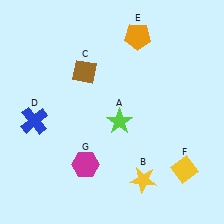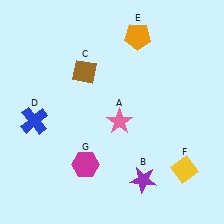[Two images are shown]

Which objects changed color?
A changed from lime to pink. B changed from yellow to purple.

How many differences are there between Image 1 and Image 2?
There are 2 differences between the two images.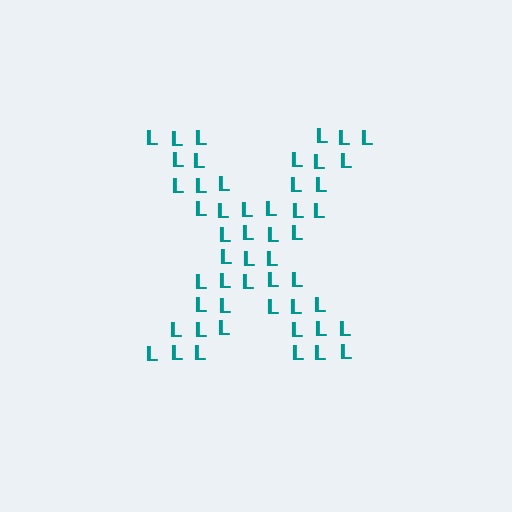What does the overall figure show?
The overall figure shows the letter X.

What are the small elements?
The small elements are letter L's.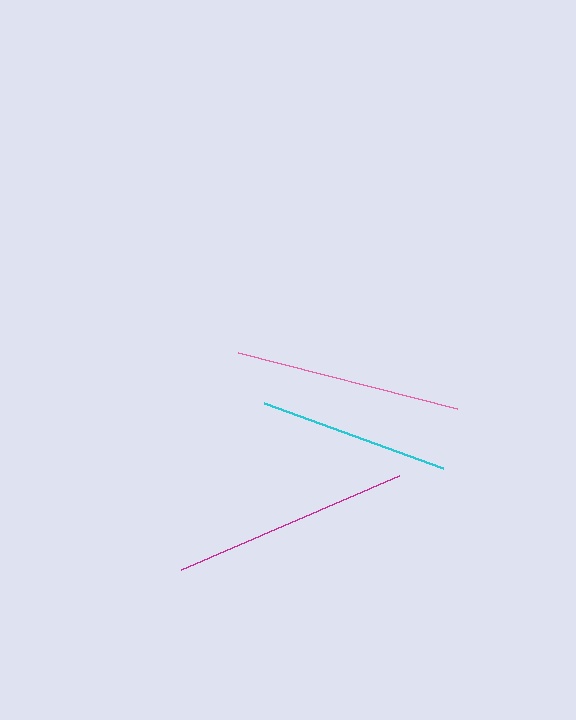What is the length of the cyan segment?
The cyan segment is approximately 191 pixels long.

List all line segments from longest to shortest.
From longest to shortest: magenta, pink, cyan.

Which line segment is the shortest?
The cyan line is the shortest at approximately 191 pixels.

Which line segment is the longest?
The magenta line is the longest at approximately 237 pixels.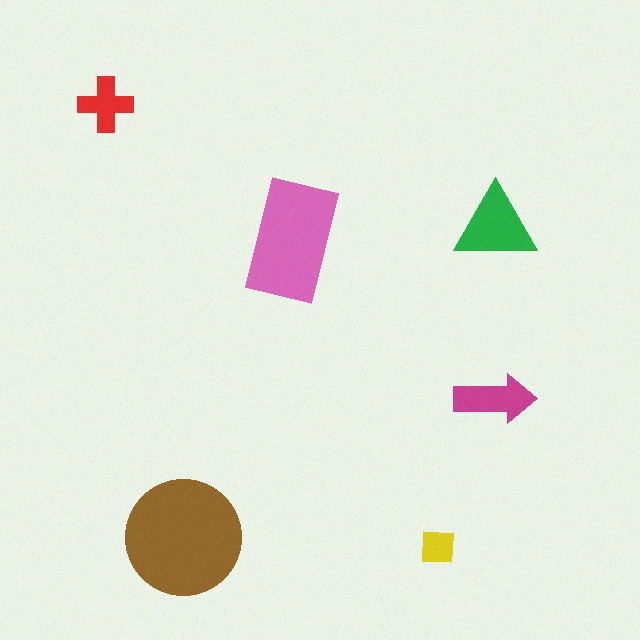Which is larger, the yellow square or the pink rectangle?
The pink rectangle.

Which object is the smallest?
The yellow square.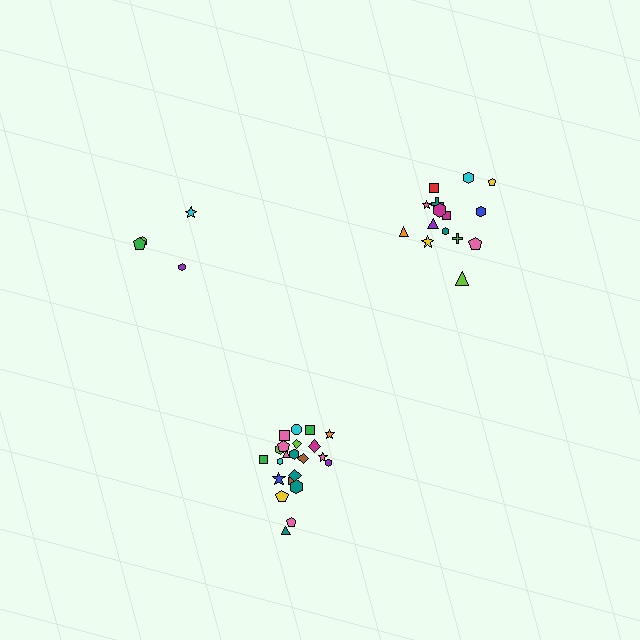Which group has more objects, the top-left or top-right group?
The top-right group.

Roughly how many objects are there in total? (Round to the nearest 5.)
Roughly 40 objects in total.